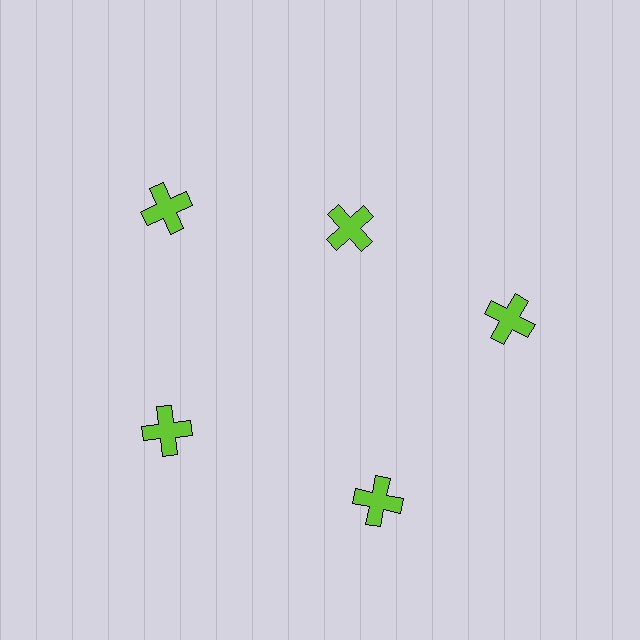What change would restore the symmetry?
The symmetry would be restored by moving it outward, back onto the ring so that all 5 crosses sit at equal angles and equal distance from the center.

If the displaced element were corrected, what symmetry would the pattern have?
It would have 5-fold rotational symmetry — the pattern would map onto itself every 72 degrees.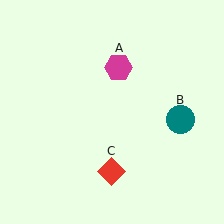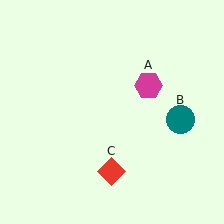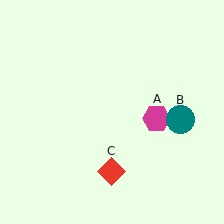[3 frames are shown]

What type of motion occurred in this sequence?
The magenta hexagon (object A) rotated clockwise around the center of the scene.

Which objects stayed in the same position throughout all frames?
Teal circle (object B) and red diamond (object C) remained stationary.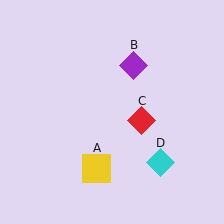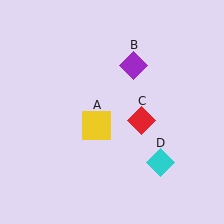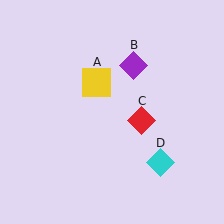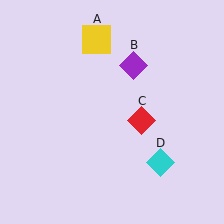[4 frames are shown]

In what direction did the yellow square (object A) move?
The yellow square (object A) moved up.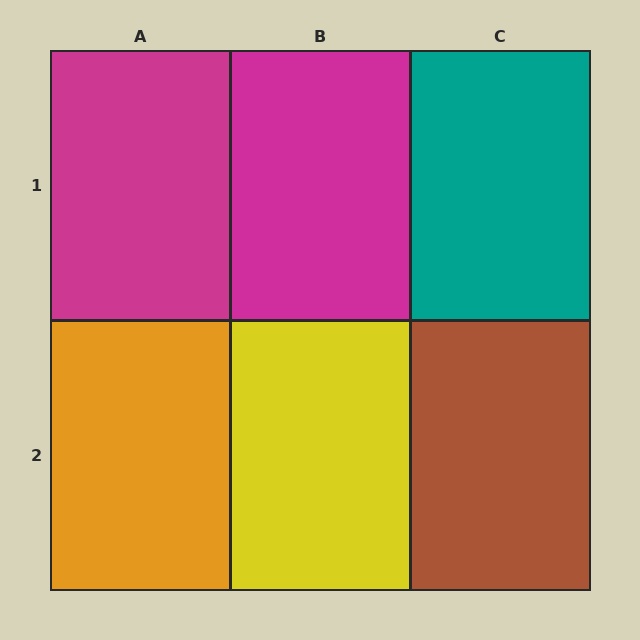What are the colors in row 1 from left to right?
Magenta, magenta, teal.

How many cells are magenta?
2 cells are magenta.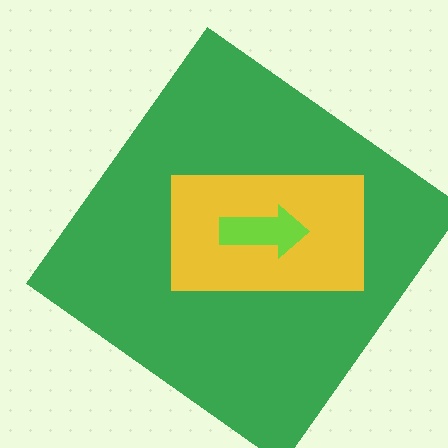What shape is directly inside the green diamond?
The yellow rectangle.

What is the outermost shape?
The green diamond.